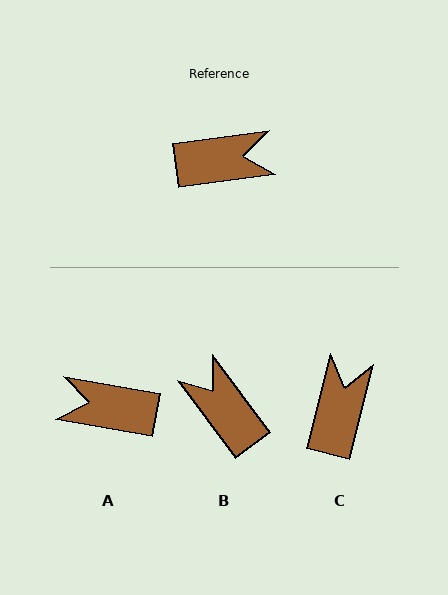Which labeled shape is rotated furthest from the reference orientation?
A, about 162 degrees away.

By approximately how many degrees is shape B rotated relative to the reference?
Approximately 119 degrees counter-clockwise.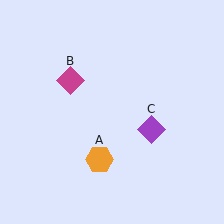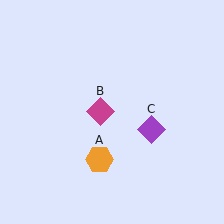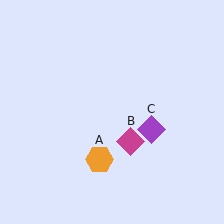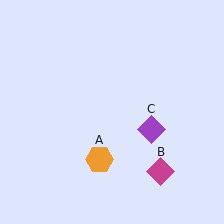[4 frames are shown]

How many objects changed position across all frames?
1 object changed position: magenta diamond (object B).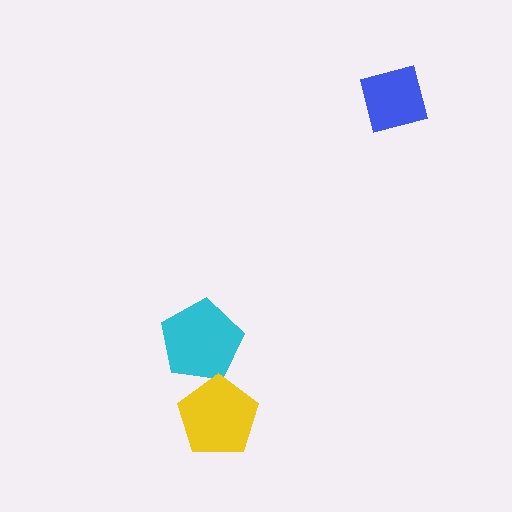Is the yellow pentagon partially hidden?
No, no other shape covers it.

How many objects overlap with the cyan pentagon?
1 object overlaps with the cyan pentagon.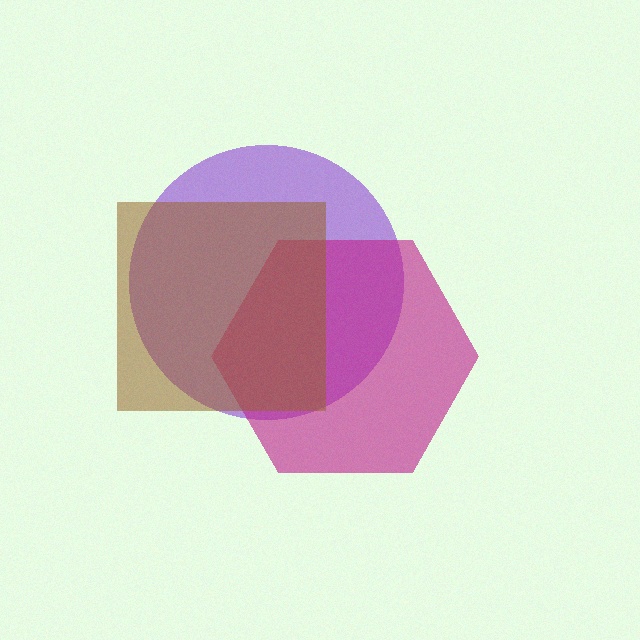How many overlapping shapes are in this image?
There are 3 overlapping shapes in the image.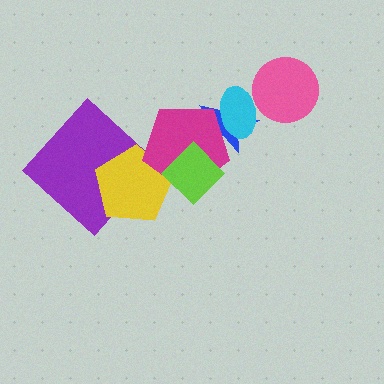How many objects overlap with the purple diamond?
1 object overlaps with the purple diamond.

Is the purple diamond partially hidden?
Yes, it is partially covered by another shape.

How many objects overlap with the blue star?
2 objects overlap with the blue star.